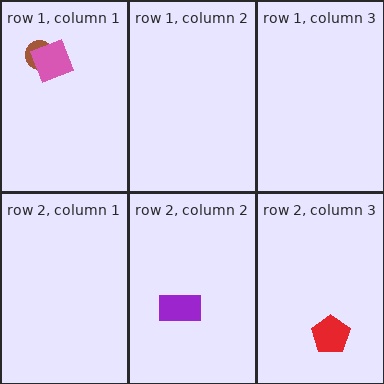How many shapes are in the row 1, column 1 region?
2.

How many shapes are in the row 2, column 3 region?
1.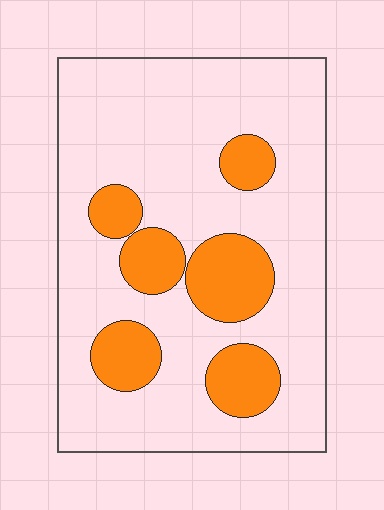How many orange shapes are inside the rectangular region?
6.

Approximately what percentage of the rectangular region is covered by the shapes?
Approximately 20%.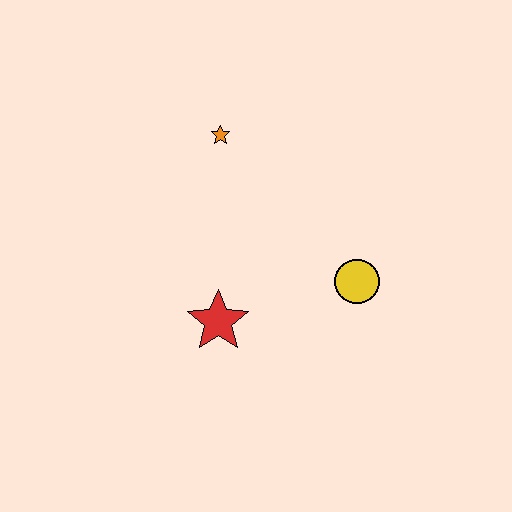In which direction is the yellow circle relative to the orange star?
The yellow circle is below the orange star.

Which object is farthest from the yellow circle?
The orange star is farthest from the yellow circle.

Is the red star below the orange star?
Yes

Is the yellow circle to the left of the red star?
No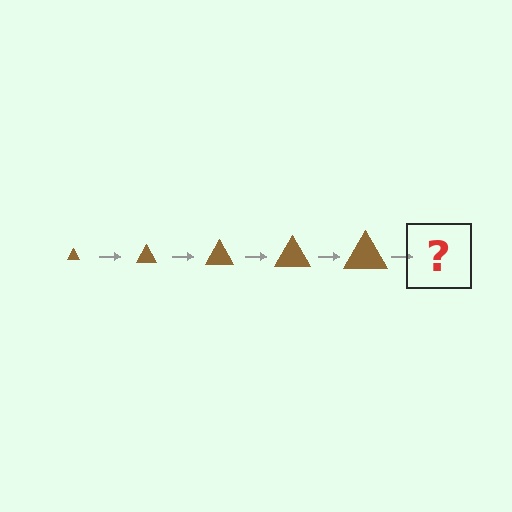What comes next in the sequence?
The next element should be a brown triangle, larger than the previous one.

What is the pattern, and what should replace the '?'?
The pattern is that the triangle gets progressively larger each step. The '?' should be a brown triangle, larger than the previous one.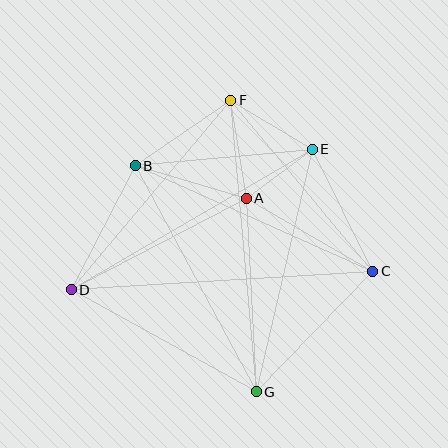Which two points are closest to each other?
Points A and E are closest to each other.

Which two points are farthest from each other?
Points C and D are farthest from each other.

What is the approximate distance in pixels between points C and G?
The distance between C and G is approximately 167 pixels.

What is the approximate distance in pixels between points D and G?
The distance between D and G is approximately 211 pixels.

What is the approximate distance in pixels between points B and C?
The distance between B and C is approximately 260 pixels.